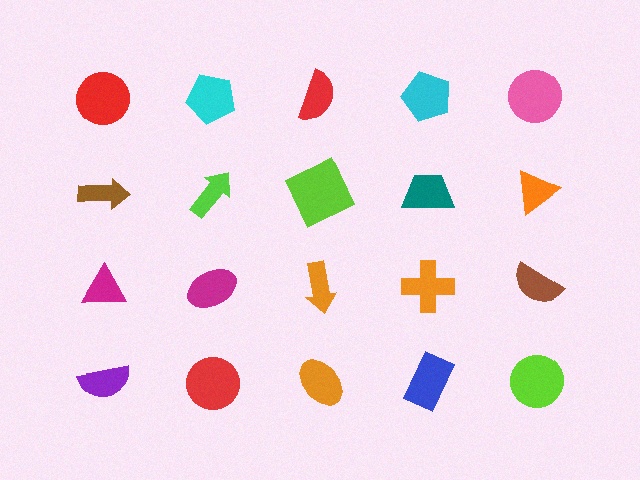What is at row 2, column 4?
A teal trapezoid.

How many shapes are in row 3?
5 shapes.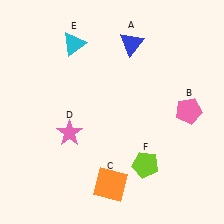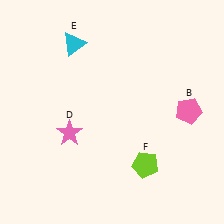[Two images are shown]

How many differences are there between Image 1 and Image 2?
There are 2 differences between the two images.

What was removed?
The blue triangle (A), the orange square (C) were removed in Image 2.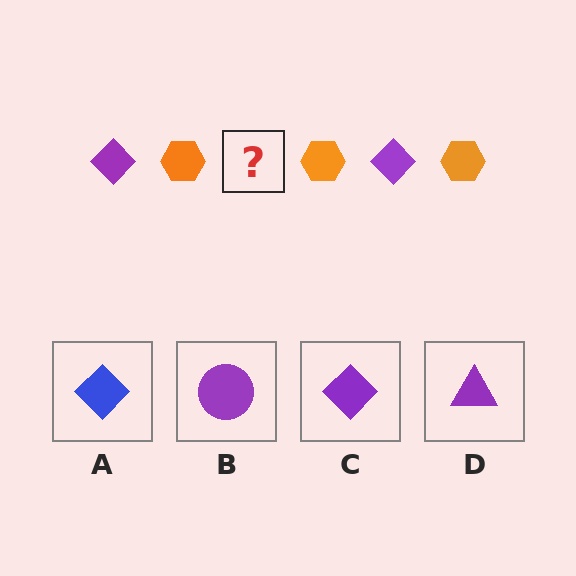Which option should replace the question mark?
Option C.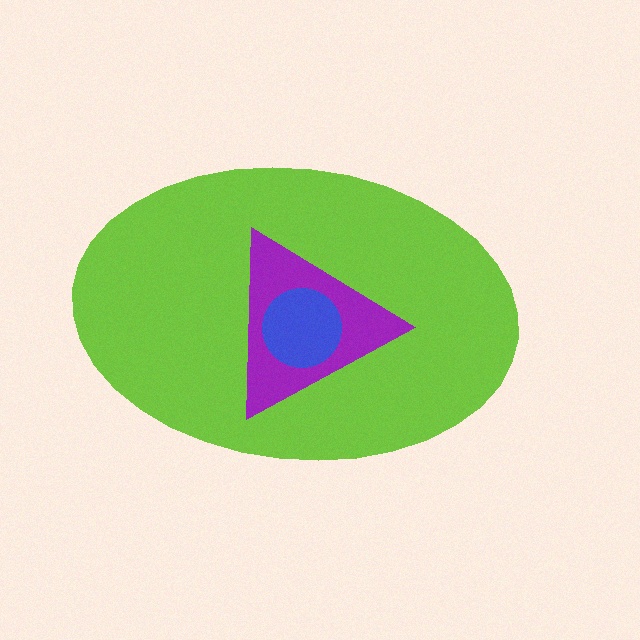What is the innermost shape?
The blue circle.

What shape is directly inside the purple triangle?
The blue circle.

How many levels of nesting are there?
3.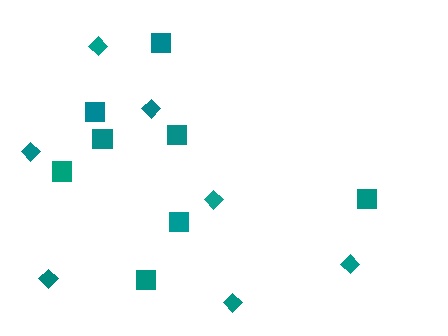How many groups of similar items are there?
There are 2 groups: one group of diamonds (7) and one group of squares (8).